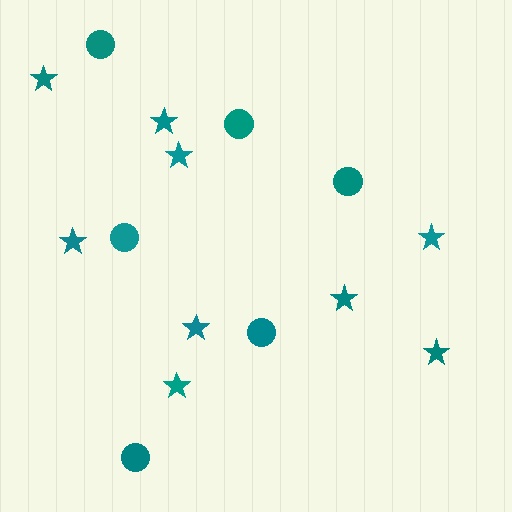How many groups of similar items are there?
There are 2 groups: one group of circles (6) and one group of stars (9).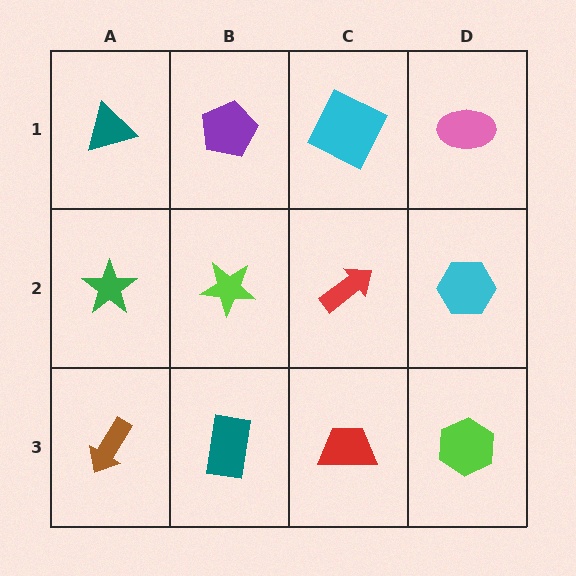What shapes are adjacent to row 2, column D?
A pink ellipse (row 1, column D), a lime hexagon (row 3, column D), a red arrow (row 2, column C).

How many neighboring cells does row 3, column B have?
3.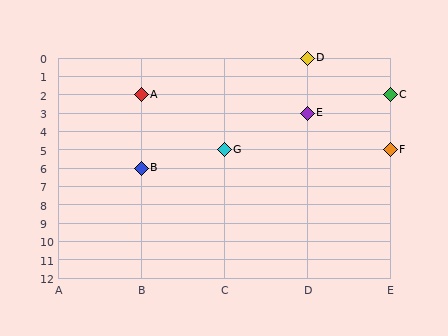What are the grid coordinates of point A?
Point A is at grid coordinates (B, 2).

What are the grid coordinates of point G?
Point G is at grid coordinates (C, 5).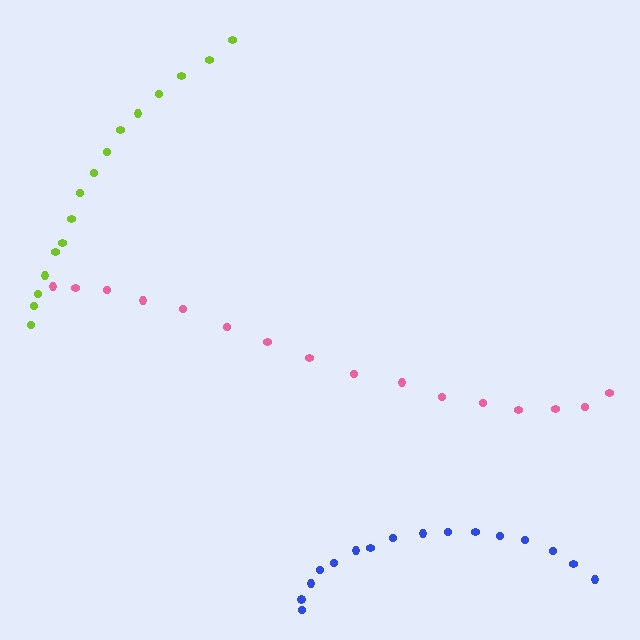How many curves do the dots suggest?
There are 3 distinct paths.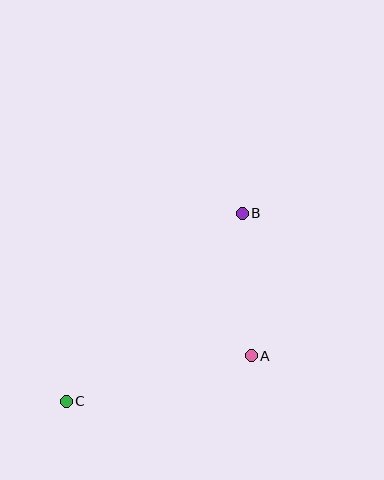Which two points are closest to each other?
Points A and B are closest to each other.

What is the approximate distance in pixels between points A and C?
The distance between A and C is approximately 191 pixels.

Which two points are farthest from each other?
Points B and C are farthest from each other.